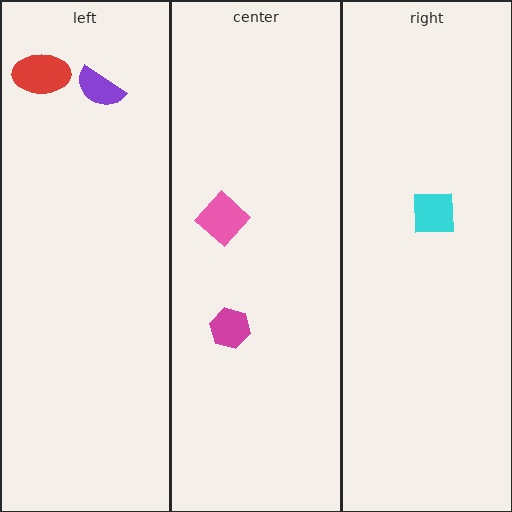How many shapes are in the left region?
2.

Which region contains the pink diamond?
The center region.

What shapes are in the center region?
The magenta hexagon, the pink diamond.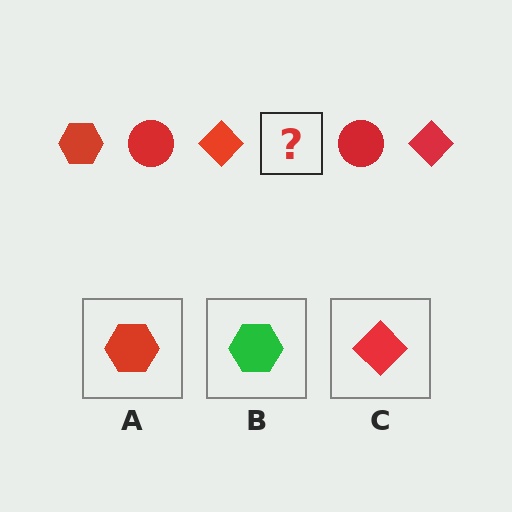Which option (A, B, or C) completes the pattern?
A.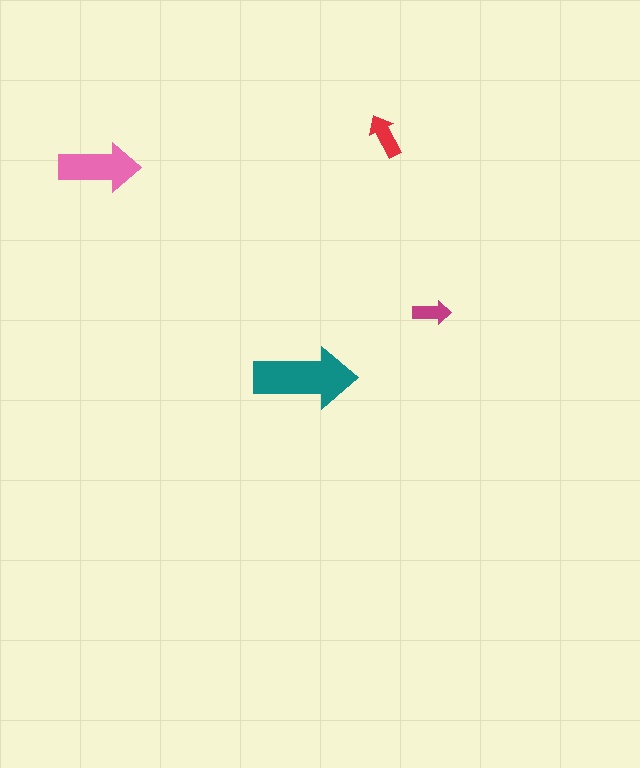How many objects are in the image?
There are 4 objects in the image.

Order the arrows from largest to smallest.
the teal one, the pink one, the red one, the magenta one.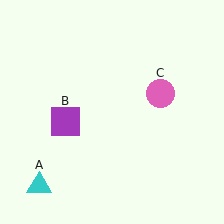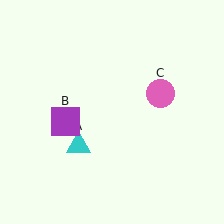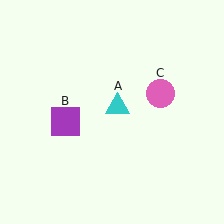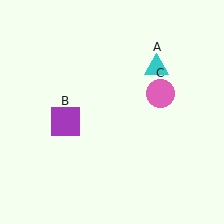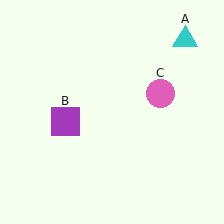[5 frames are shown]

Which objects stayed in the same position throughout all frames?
Purple square (object B) and pink circle (object C) remained stationary.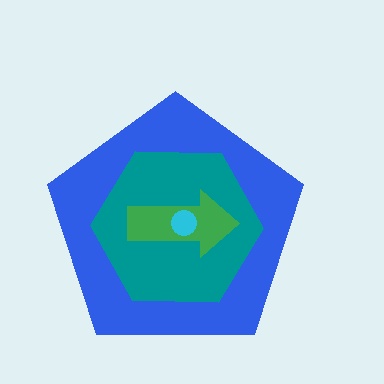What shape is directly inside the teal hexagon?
The green arrow.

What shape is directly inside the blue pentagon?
The teal hexagon.